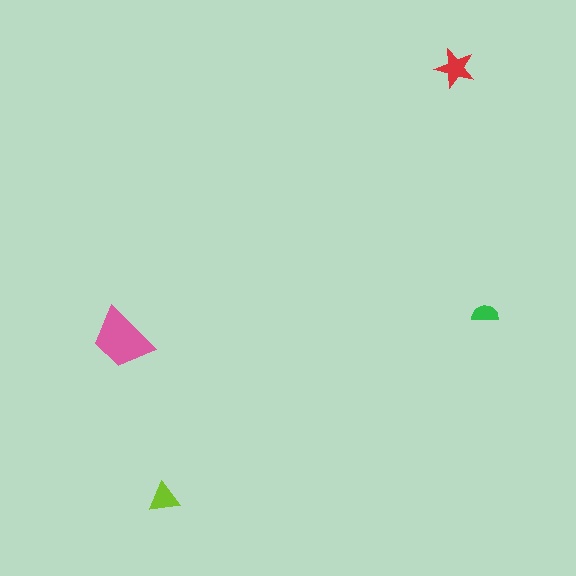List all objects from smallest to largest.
The green semicircle, the lime triangle, the red star, the pink trapezoid.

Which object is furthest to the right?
The green semicircle is rightmost.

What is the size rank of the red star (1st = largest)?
2nd.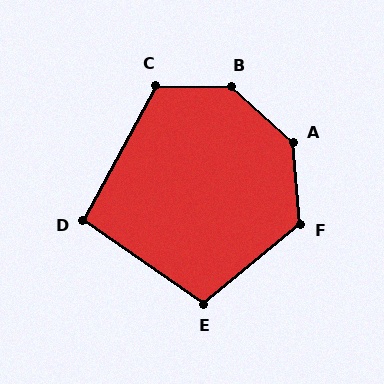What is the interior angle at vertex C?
Approximately 117 degrees (obtuse).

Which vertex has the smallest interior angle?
D, at approximately 97 degrees.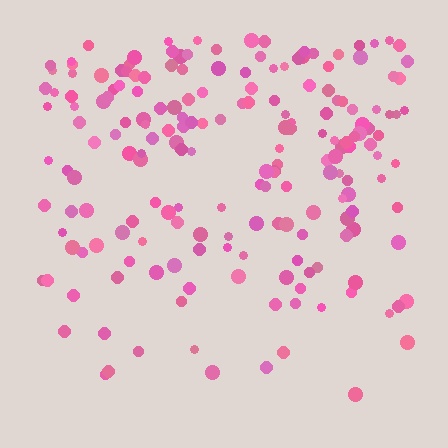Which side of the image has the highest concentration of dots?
The top.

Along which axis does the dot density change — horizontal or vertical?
Vertical.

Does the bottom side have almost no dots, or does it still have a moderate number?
Still a moderate number, just noticeably fewer than the top.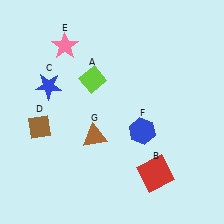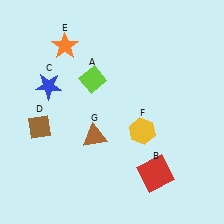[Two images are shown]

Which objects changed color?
E changed from pink to orange. F changed from blue to yellow.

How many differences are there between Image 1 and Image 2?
There are 2 differences between the two images.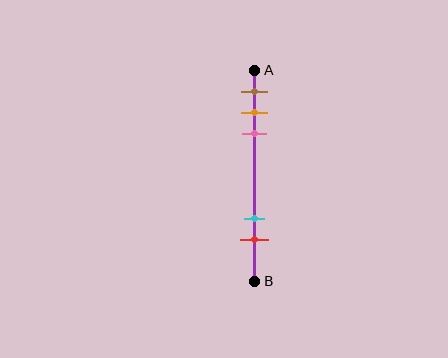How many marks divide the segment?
There are 5 marks dividing the segment.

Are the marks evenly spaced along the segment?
No, the marks are not evenly spaced.